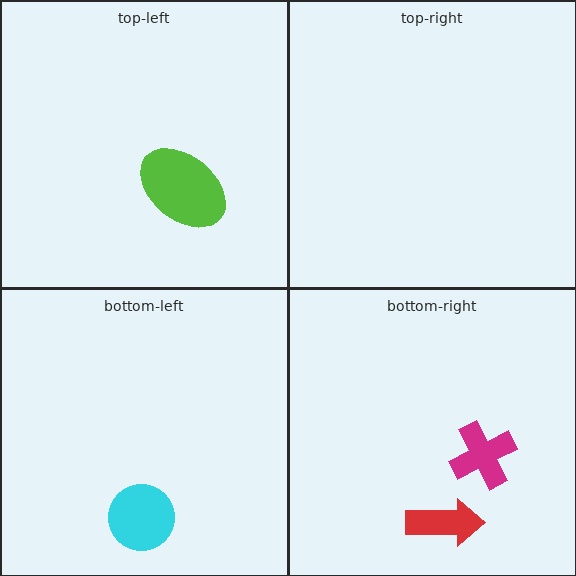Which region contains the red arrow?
The bottom-right region.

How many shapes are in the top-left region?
1.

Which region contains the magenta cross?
The bottom-right region.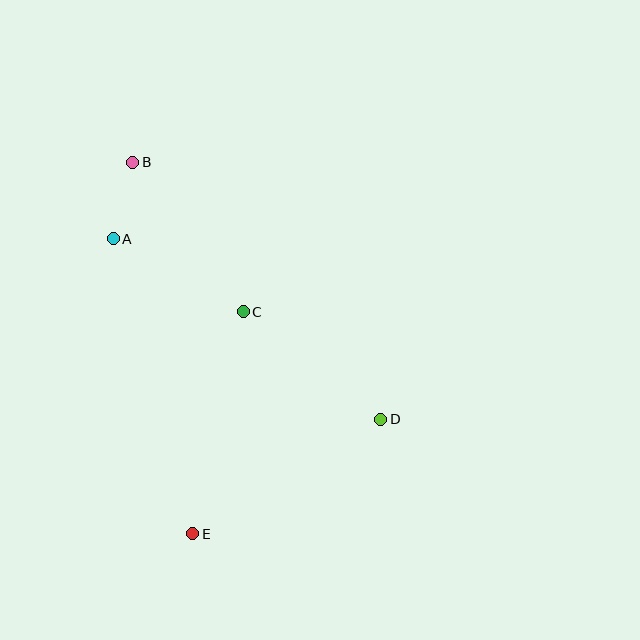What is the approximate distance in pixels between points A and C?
The distance between A and C is approximately 149 pixels.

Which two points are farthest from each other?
Points B and E are farthest from each other.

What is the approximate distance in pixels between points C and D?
The distance between C and D is approximately 174 pixels.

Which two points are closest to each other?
Points A and B are closest to each other.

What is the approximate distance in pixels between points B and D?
The distance between B and D is approximately 357 pixels.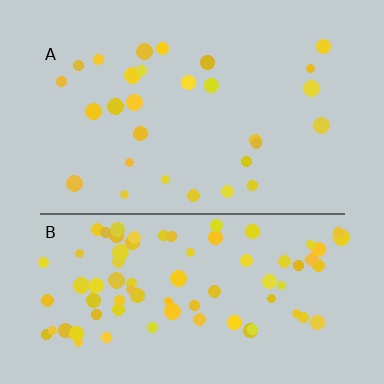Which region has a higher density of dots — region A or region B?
B (the bottom).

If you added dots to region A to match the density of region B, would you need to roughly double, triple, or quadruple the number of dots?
Approximately triple.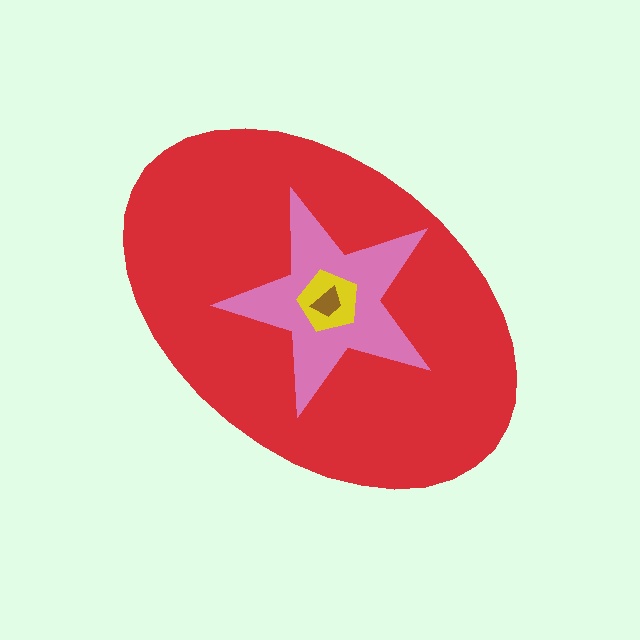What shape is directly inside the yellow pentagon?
The brown trapezoid.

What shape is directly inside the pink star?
The yellow pentagon.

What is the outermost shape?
The red ellipse.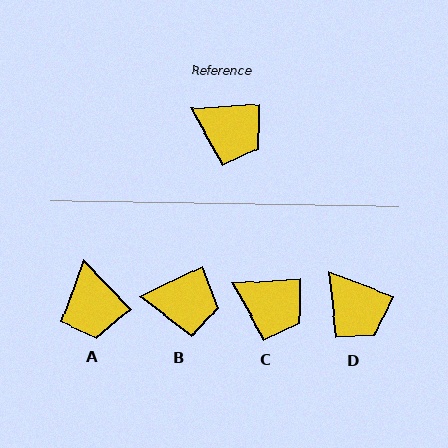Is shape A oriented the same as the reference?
No, it is off by about 50 degrees.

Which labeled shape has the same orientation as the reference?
C.